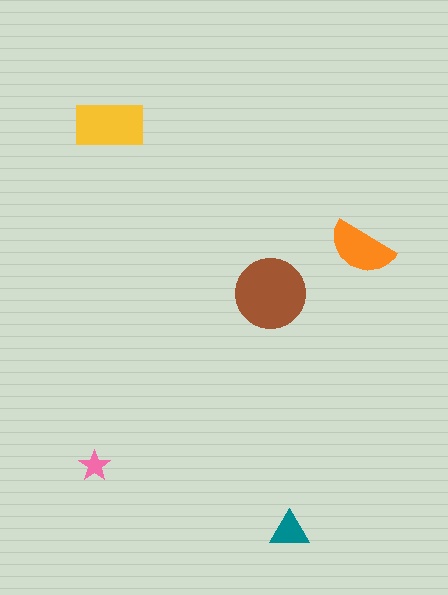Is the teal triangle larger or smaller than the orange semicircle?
Smaller.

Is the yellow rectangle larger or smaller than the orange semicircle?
Larger.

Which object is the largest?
The brown circle.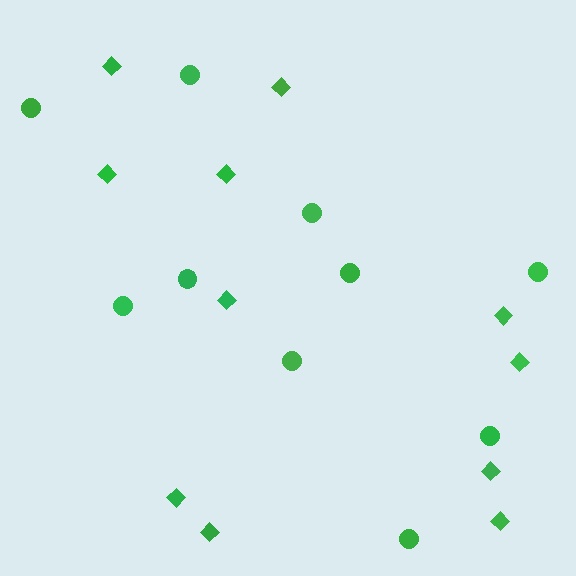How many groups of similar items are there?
There are 2 groups: one group of diamonds (11) and one group of circles (10).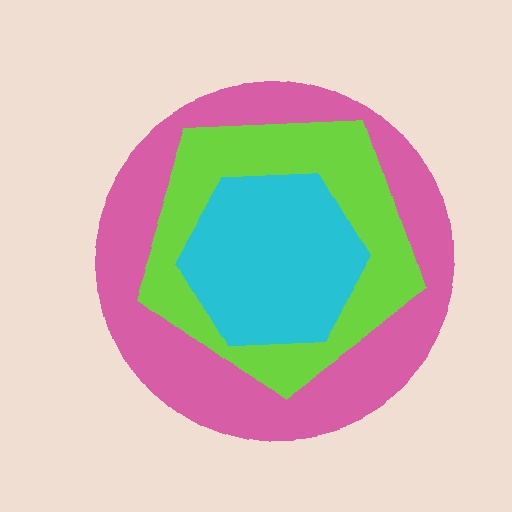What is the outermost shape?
The pink circle.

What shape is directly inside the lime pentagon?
The cyan hexagon.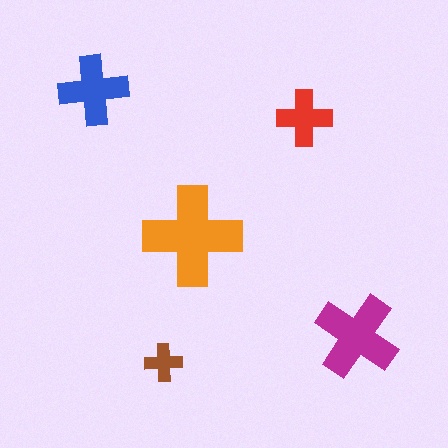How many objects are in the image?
There are 5 objects in the image.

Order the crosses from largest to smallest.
the orange one, the magenta one, the blue one, the red one, the brown one.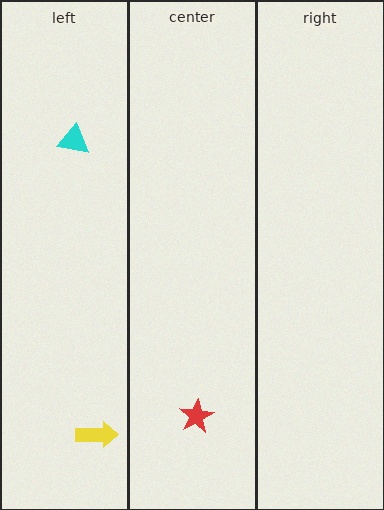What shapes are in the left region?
The yellow arrow, the cyan triangle.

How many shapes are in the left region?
2.